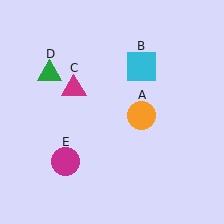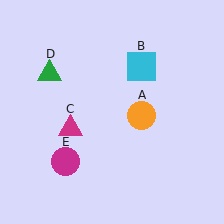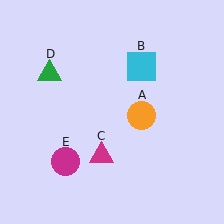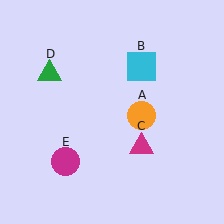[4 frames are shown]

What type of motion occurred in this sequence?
The magenta triangle (object C) rotated counterclockwise around the center of the scene.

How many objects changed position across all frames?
1 object changed position: magenta triangle (object C).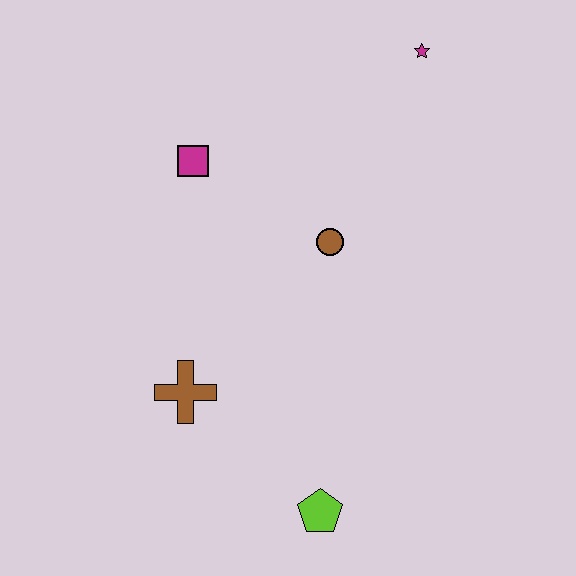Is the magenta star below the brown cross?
No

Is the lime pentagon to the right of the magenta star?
No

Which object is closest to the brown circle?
The magenta square is closest to the brown circle.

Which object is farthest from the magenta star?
The lime pentagon is farthest from the magenta star.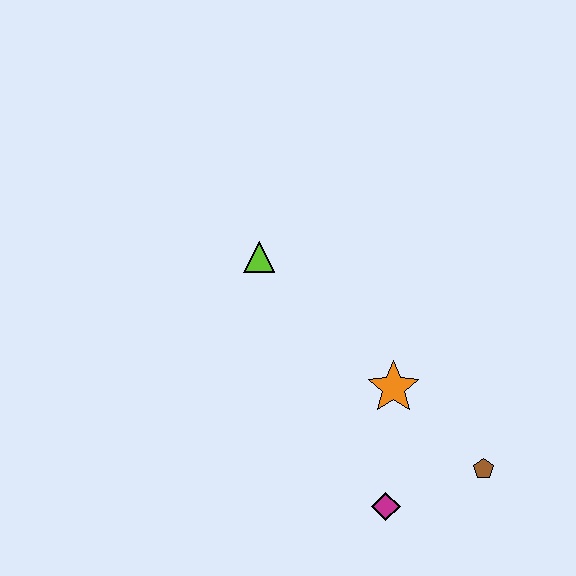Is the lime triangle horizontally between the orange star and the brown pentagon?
No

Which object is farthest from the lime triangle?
The brown pentagon is farthest from the lime triangle.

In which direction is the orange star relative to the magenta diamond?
The orange star is above the magenta diamond.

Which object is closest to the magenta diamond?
The brown pentagon is closest to the magenta diamond.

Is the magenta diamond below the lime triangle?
Yes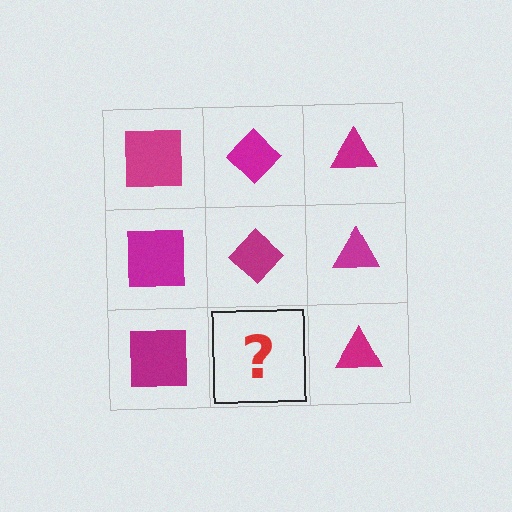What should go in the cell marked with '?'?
The missing cell should contain a magenta diamond.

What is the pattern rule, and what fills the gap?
The rule is that each column has a consistent shape. The gap should be filled with a magenta diamond.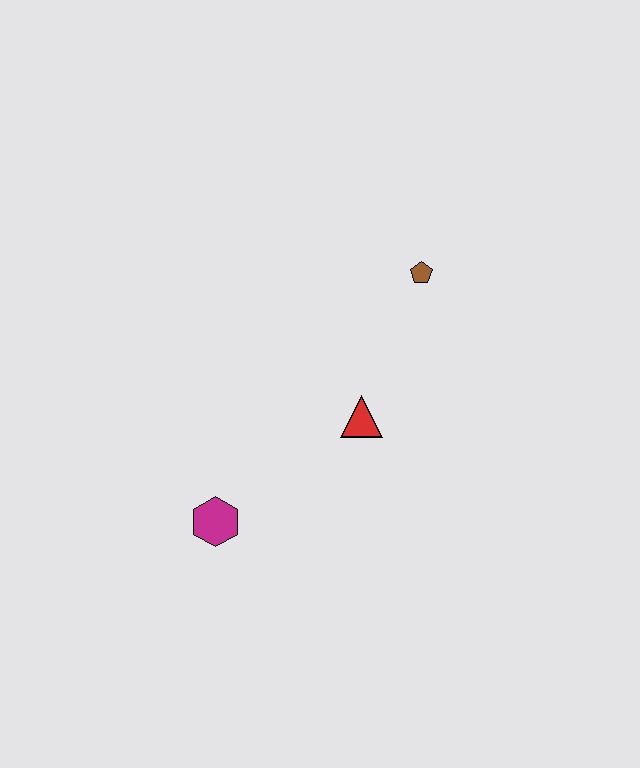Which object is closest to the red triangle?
The brown pentagon is closest to the red triangle.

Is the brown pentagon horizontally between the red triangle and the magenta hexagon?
No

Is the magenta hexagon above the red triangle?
No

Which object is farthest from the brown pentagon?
The magenta hexagon is farthest from the brown pentagon.